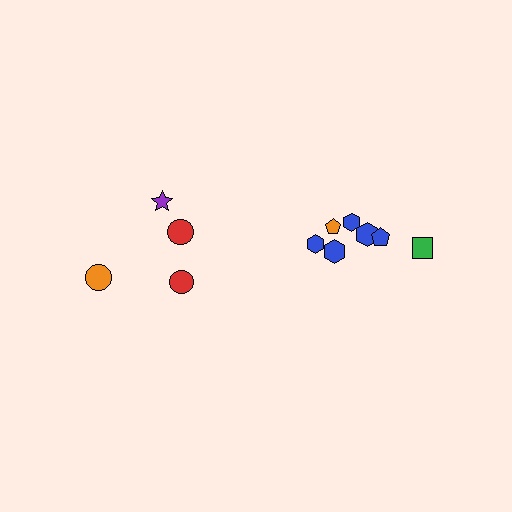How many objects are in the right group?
There are 7 objects.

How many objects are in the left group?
There are 4 objects.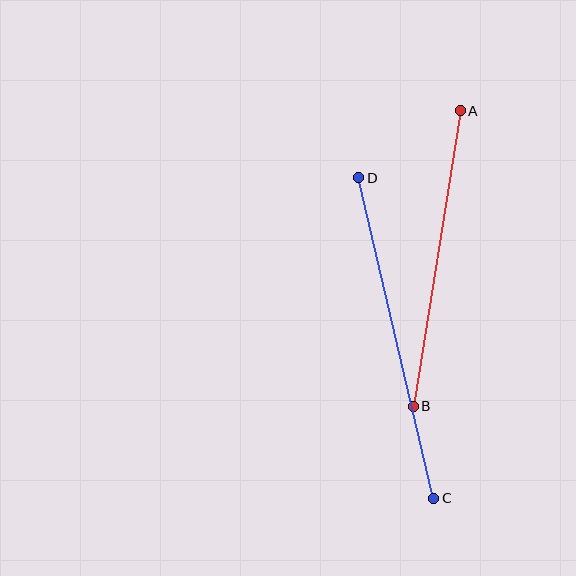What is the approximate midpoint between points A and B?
The midpoint is at approximately (437, 259) pixels.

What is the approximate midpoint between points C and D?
The midpoint is at approximately (396, 338) pixels.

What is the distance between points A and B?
The distance is approximately 300 pixels.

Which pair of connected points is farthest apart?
Points C and D are farthest apart.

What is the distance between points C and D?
The distance is approximately 329 pixels.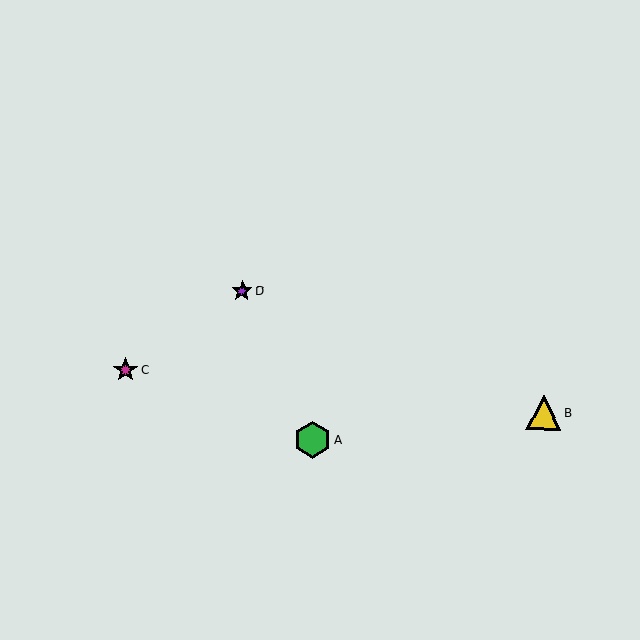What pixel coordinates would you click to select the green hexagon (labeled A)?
Click at (312, 439) to select the green hexagon A.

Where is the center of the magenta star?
The center of the magenta star is at (126, 370).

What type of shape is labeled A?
Shape A is a green hexagon.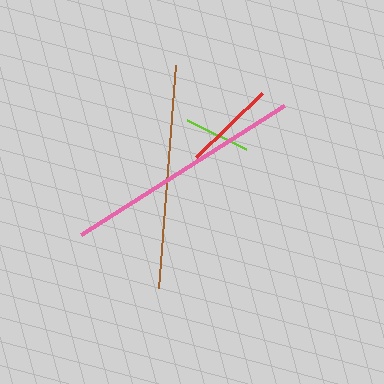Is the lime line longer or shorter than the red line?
The red line is longer than the lime line.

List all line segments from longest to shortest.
From longest to shortest: pink, brown, red, lime.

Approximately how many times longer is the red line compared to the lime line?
The red line is approximately 1.4 times the length of the lime line.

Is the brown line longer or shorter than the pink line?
The pink line is longer than the brown line.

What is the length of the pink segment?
The pink segment is approximately 240 pixels long.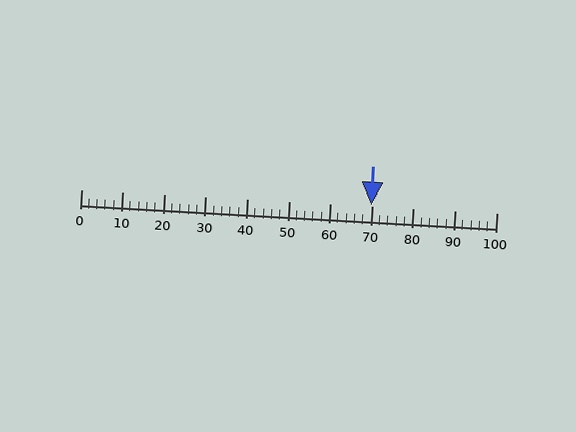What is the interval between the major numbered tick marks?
The major tick marks are spaced 10 units apart.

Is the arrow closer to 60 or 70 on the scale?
The arrow is closer to 70.